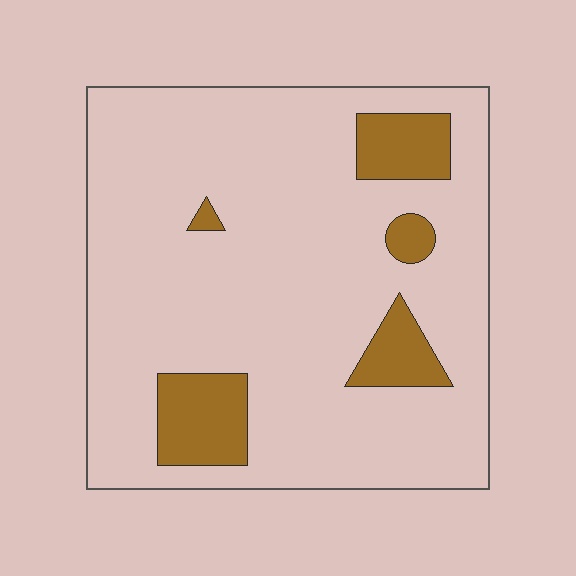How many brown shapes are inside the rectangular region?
5.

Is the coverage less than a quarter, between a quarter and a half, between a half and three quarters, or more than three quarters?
Less than a quarter.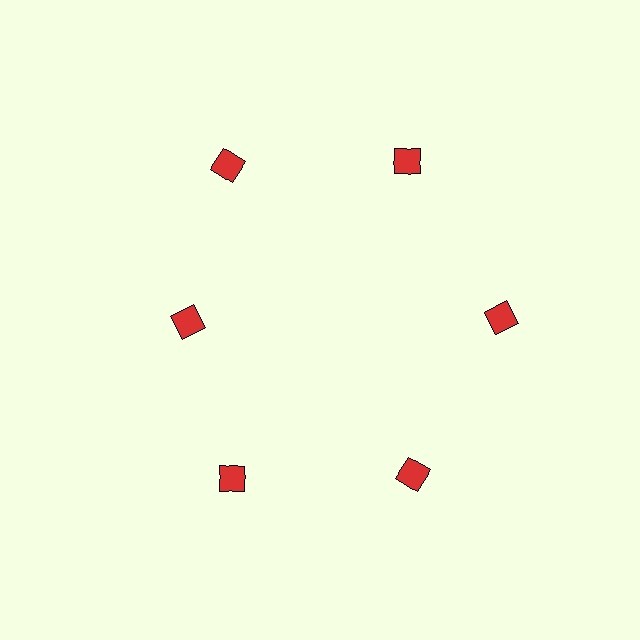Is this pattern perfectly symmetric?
No. The 6 red squares are arranged in a ring, but one element near the 9 o'clock position is pulled inward toward the center, breaking the 6-fold rotational symmetry.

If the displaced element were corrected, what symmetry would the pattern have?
It would have 6-fold rotational symmetry — the pattern would map onto itself every 60 degrees.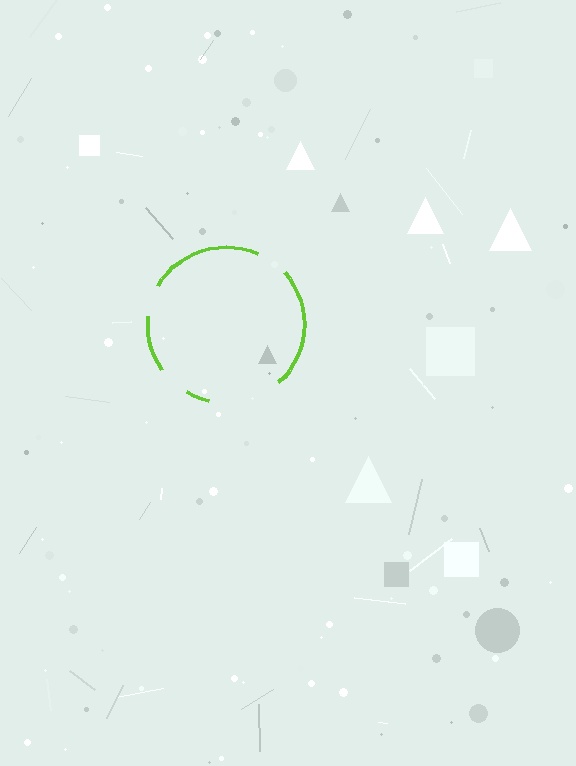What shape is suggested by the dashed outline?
The dashed outline suggests a circle.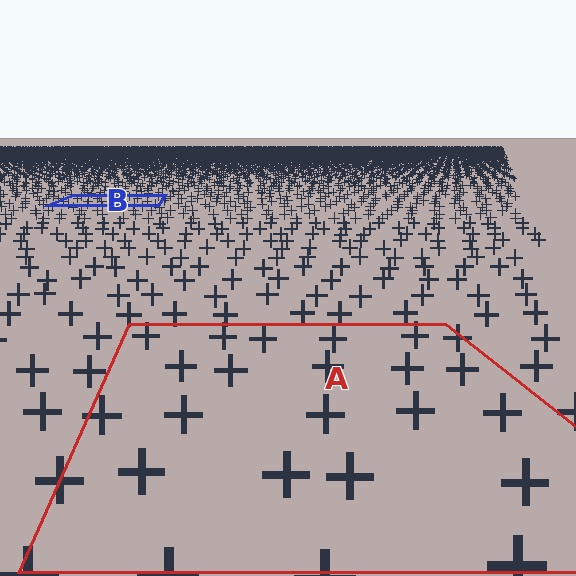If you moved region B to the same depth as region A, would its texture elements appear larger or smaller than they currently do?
They would appear larger. At a closer depth, the same texture elements are projected at a bigger on-screen size.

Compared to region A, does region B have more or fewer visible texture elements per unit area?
Region B has more texture elements per unit area — they are packed more densely because it is farther away.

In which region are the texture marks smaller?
The texture marks are smaller in region B, because it is farther away.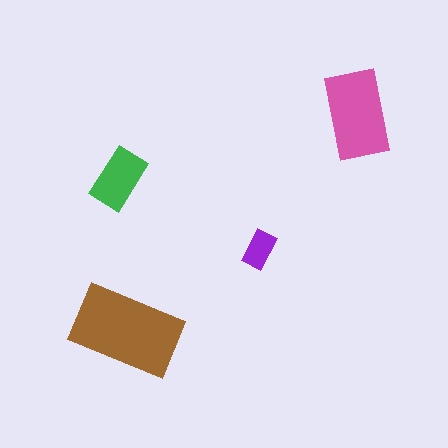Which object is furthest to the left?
The green rectangle is leftmost.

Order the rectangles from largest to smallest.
the brown one, the pink one, the green one, the purple one.